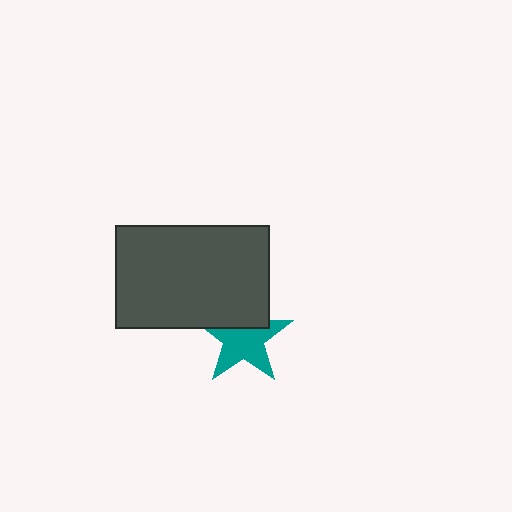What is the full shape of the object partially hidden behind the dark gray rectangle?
The partially hidden object is a teal star.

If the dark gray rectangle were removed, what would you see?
You would see the complete teal star.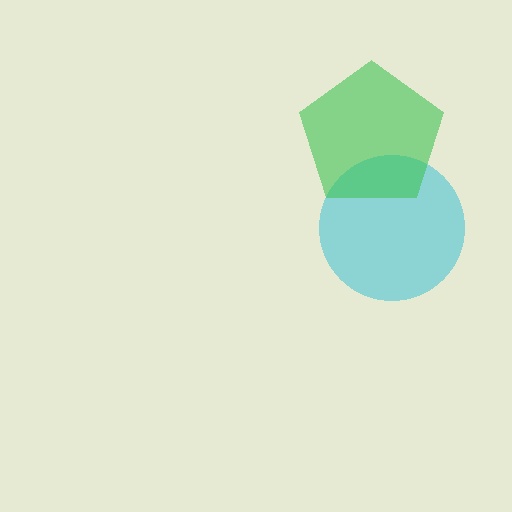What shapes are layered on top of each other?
The layered shapes are: a cyan circle, a green pentagon.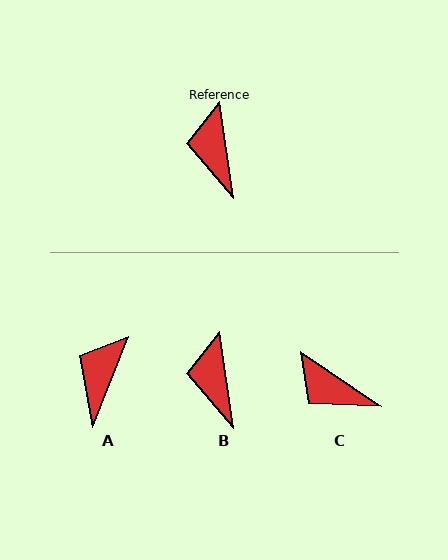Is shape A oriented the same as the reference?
No, it is off by about 30 degrees.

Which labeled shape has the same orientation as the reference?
B.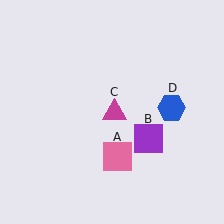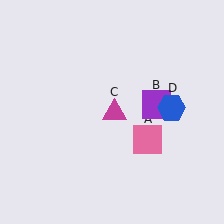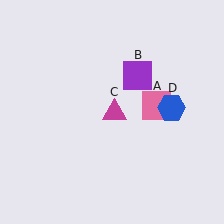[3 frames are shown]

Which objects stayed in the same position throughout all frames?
Magenta triangle (object C) and blue hexagon (object D) remained stationary.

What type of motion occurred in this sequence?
The pink square (object A), purple square (object B) rotated counterclockwise around the center of the scene.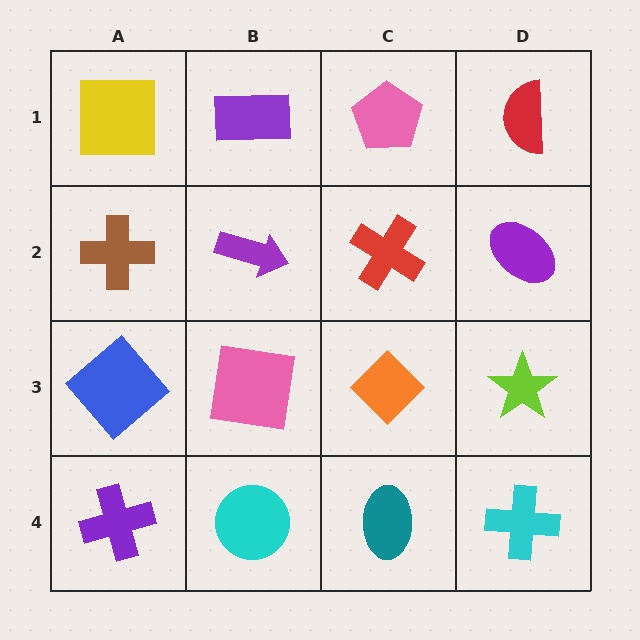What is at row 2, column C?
A red cross.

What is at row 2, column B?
A purple arrow.